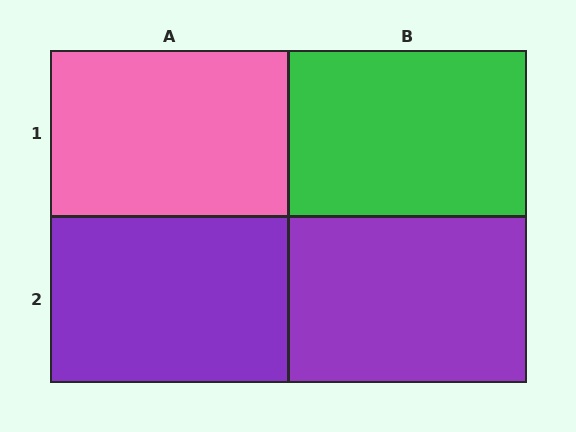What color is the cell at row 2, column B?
Purple.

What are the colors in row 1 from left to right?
Pink, green.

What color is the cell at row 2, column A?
Purple.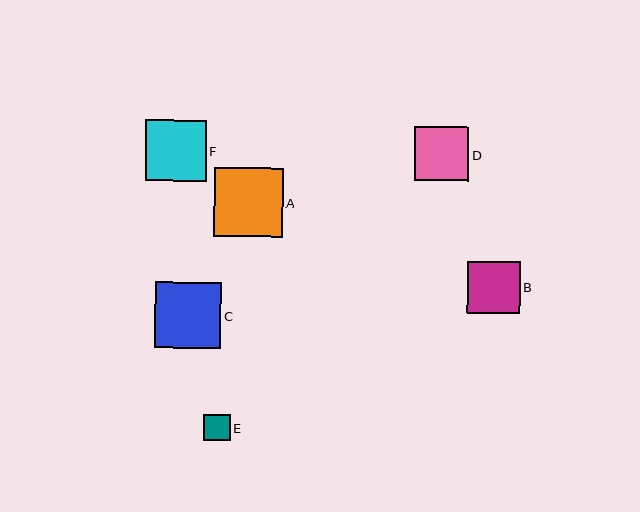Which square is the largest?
Square A is the largest with a size of approximately 69 pixels.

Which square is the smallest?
Square E is the smallest with a size of approximately 26 pixels.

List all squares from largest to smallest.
From largest to smallest: A, C, F, D, B, E.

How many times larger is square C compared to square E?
Square C is approximately 2.5 times the size of square E.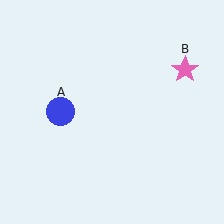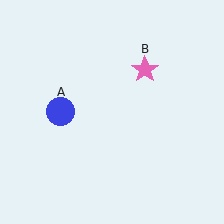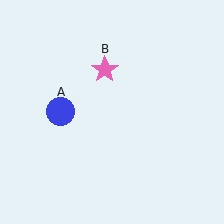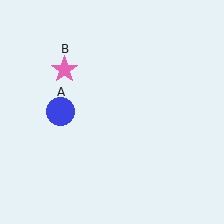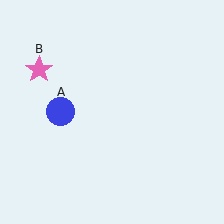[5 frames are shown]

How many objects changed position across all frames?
1 object changed position: pink star (object B).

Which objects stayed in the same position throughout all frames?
Blue circle (object A) remained stationary.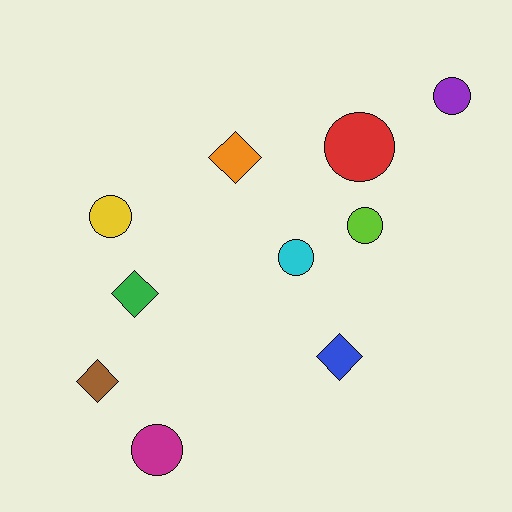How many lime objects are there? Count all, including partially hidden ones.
There is 1 lime object.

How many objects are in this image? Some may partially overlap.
There are 10 objects.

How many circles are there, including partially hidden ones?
There are 6 circles.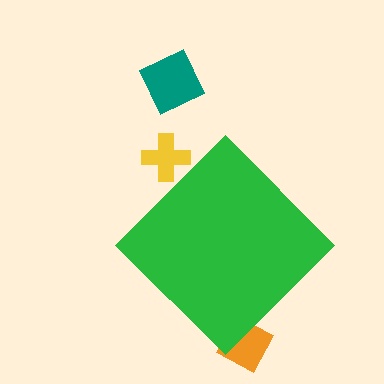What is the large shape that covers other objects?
A green diamond.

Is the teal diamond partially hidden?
No, the teal diamond is fully visible.